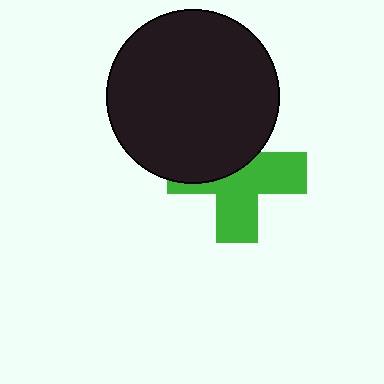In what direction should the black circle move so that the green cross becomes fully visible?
The black circle should move up. That is the shortest direction to clear the overlap and leave the green cross fully visible.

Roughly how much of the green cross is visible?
About half of it is visible (roughly 57%).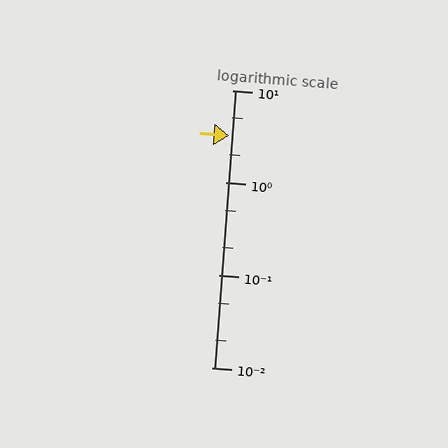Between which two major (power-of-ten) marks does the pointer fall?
The pointer is between 1 and 10.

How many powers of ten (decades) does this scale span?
The scale spans 3 decades, from 0.01 to 10.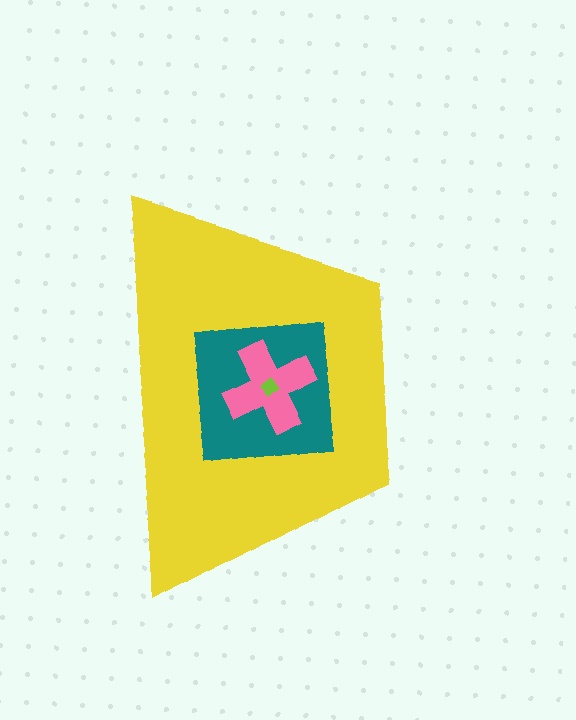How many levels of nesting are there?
4.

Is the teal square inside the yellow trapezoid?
Yes.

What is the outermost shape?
The yellow trapezoid.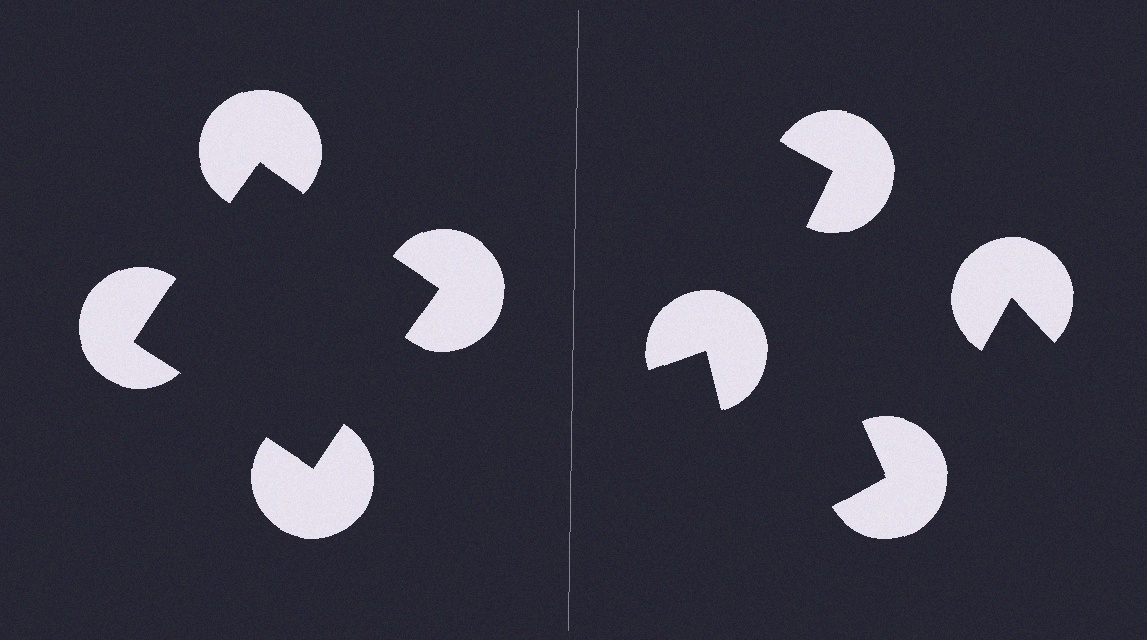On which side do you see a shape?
An illusory square appears on the left side. On the right side the wedge cuts are rotated, so no coherent shape forms.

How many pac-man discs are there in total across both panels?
8 — 4 on each side.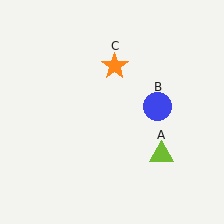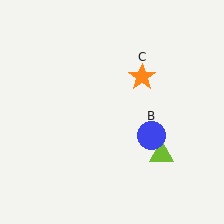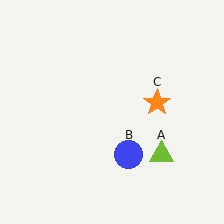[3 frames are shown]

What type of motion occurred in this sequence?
The blue circle (object B), orange star (object C) rotated clockwise around the center of the scene.